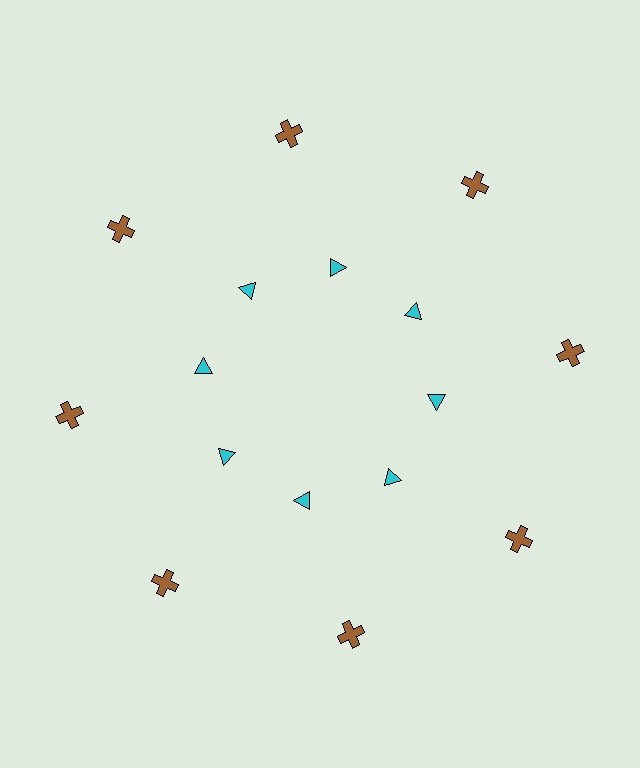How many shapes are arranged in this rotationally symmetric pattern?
There are 16 shapes, arranged in 8 groups of 2.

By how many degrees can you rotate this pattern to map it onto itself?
The pattern maps onto itself every 45 degrees of rotation.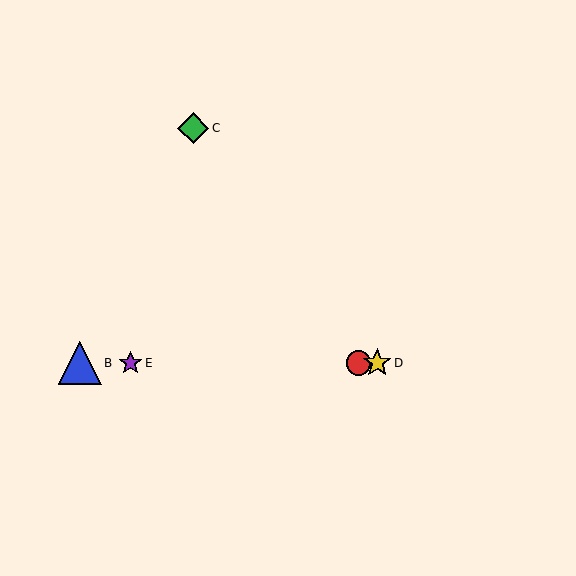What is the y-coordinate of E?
Object E is at y≈363.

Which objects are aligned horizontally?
Objects A, B, D, E are aligned horizontally.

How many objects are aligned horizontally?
4 objects (A, B, D, E) are aligned horizontally.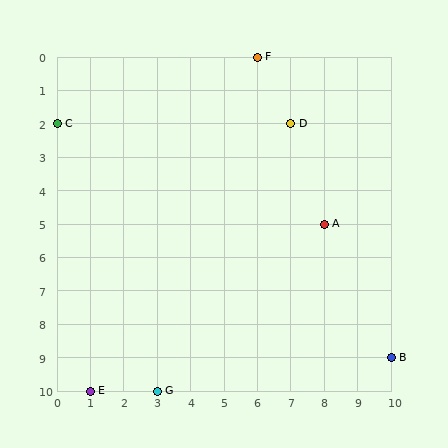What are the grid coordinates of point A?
Point A is at grid coordinates (8, 5).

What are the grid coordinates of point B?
Point B is at grid coordinates (10, 9).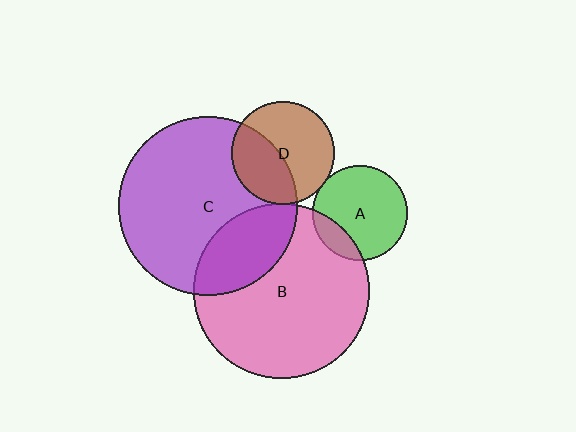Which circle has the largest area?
Circle C (purple).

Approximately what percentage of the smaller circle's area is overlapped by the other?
Approximately 25%.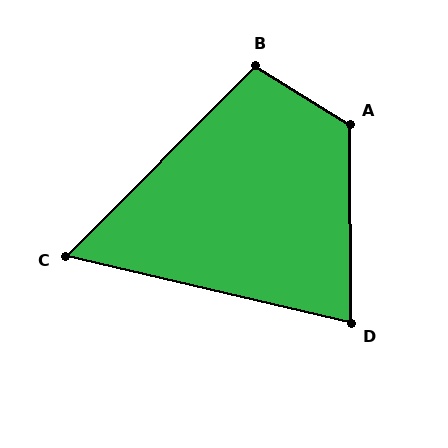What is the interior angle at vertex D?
Approximately 77 degrees (acute).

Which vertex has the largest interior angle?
A, at approximately 122 degrees.